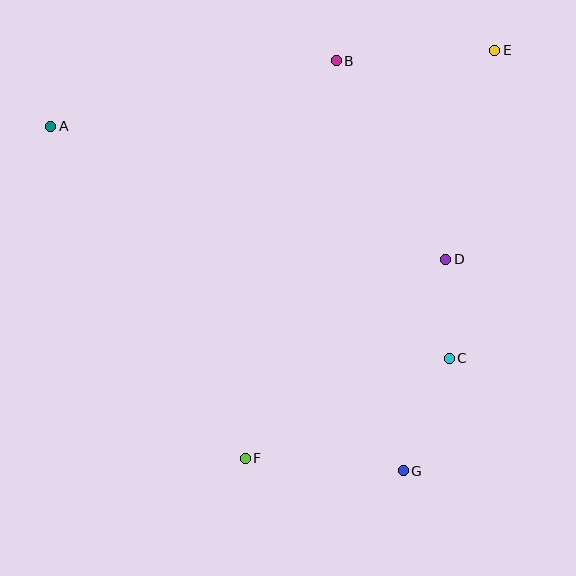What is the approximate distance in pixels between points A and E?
The distance between A and E is approximately 450 pixels.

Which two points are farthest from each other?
Points A and G are farthest from each other.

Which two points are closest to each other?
Points C and D are closest to each other.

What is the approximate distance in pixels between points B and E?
The distance between B and E is approximately 159 pixels.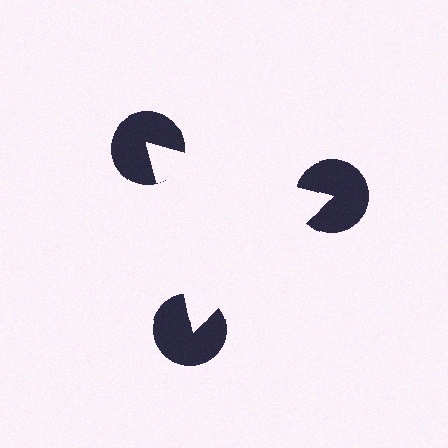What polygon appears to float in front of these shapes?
An illusory triangle — its edges are inferred from the aligned wedge cuts in the pac-man discs, not physically drawn.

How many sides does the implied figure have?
3 sides.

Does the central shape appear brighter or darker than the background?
It typically appears slightly brighter than the background, even though no actual brightness change is drawn.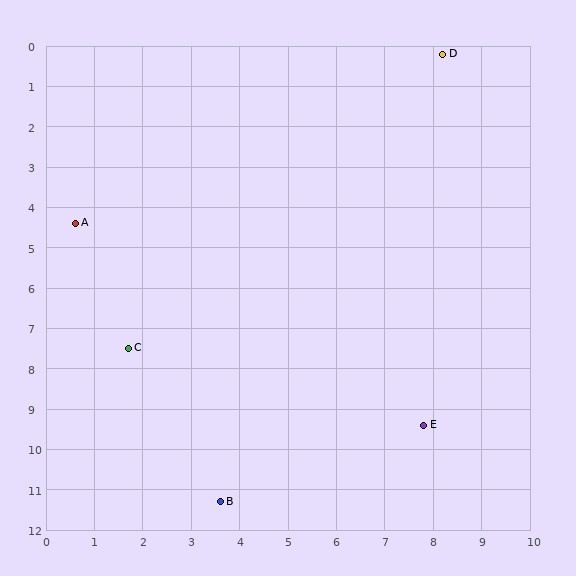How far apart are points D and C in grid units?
Points D and C are about 9.8 grid units apart.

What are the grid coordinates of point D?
Point D is at approximately (8.2, 0.2).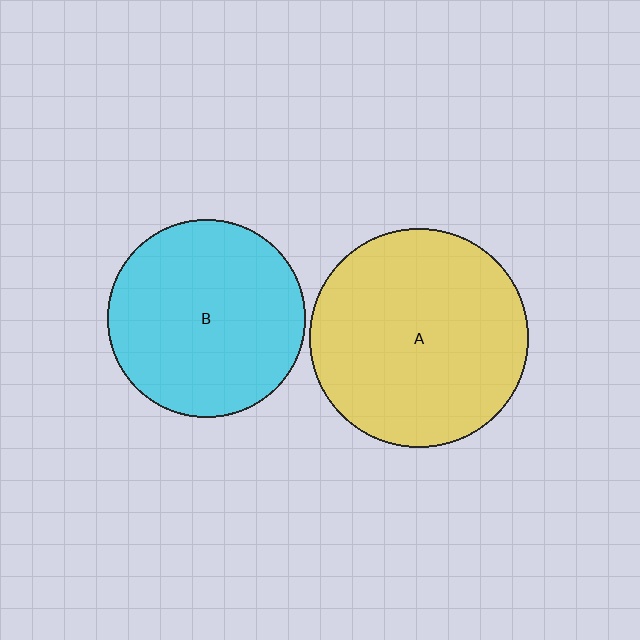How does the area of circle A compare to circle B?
Approximately 1.2 times.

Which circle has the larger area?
Circle A (yellow).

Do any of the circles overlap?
No, none of the circles overlap.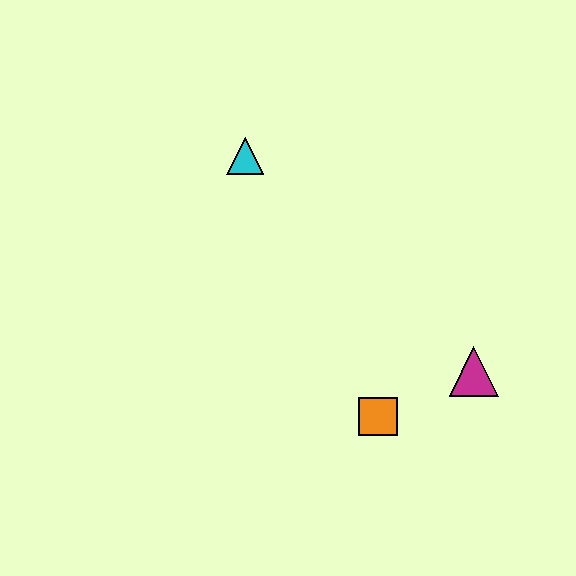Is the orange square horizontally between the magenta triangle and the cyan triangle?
Yes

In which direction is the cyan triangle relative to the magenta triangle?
The cyan triangle is to the left of the magenta triangle.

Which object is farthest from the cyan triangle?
The magenta triangle is farthest from the cyan triangle.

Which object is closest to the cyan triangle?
The orange square is closest to the cyan triangle.